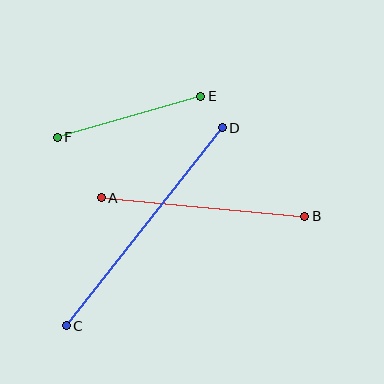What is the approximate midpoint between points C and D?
The midpoint is at approximately (144, 227) pixels.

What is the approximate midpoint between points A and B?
The midpoint is at approximately (203, 207) pixels.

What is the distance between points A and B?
The distance is approximately 204 pixels.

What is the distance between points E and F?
The distance is approximately 150 pixels.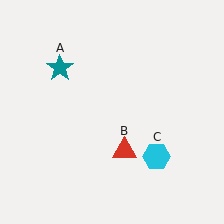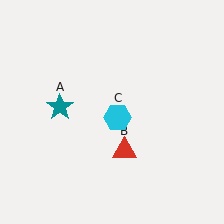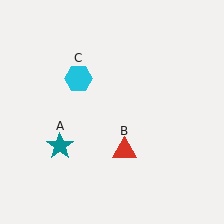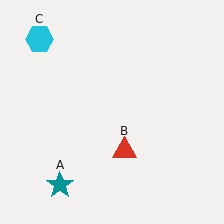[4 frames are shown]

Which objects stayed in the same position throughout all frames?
Red triangle (object B) remained stationary.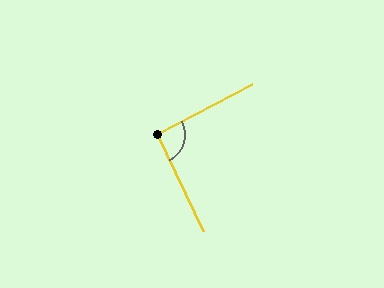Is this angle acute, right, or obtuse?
It is approximately a right angle.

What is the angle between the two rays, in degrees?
Approximately 93 degrees.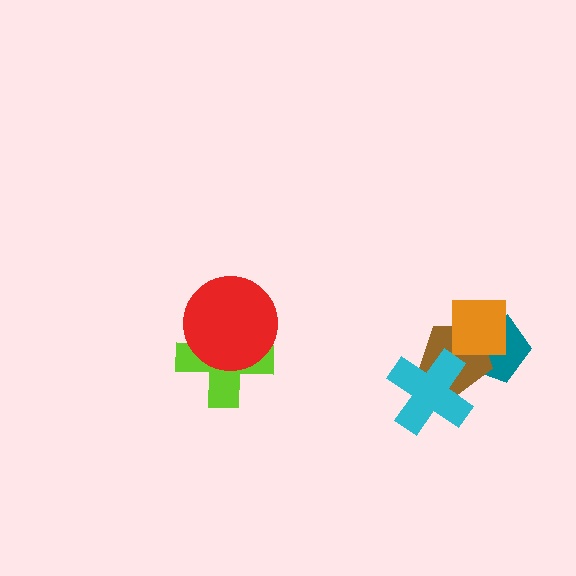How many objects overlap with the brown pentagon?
3 objects overlap with the brown pentagon.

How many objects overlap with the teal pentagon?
2 objects overlap with the teal pentagon.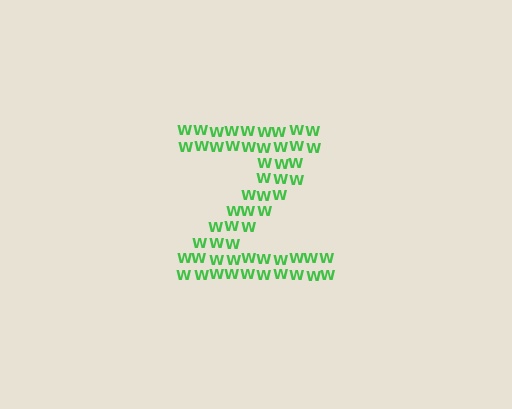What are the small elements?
The small elements are letter W's.